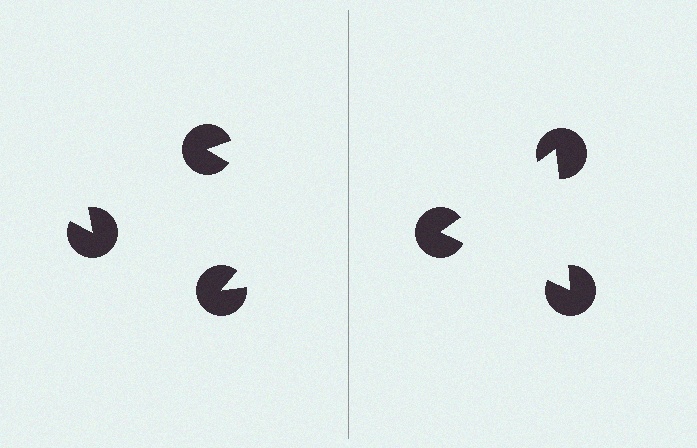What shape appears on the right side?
An illusory triangle.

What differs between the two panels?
The pac-man discs are positioned identically on both sides; only the wedge orientations differ. On the right they align to a triangle; on the left they are misaligned.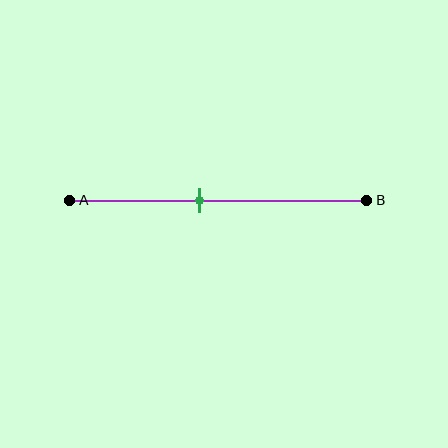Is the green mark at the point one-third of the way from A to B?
No, the mark is at about 45% from A, not at the 33% one-third point.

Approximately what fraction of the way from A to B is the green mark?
The green mark is approximately 45% of the way from A to B.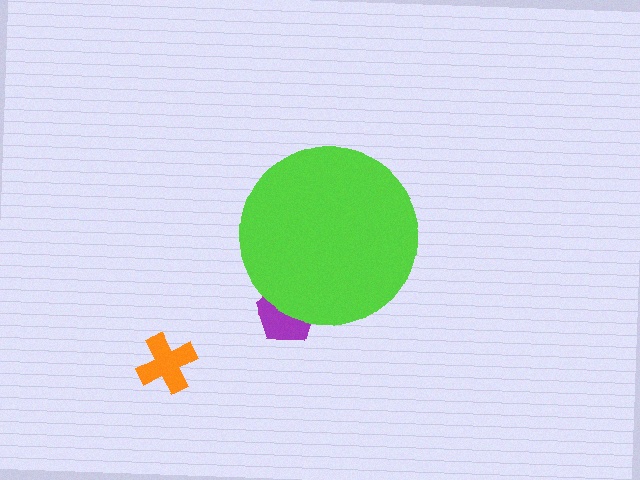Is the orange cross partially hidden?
No, the orange cross is fully visible.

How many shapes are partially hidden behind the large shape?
2 shapes are partially hidden.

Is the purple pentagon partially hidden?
Yes, the purple pentagon is partially hidden behind the lime circle.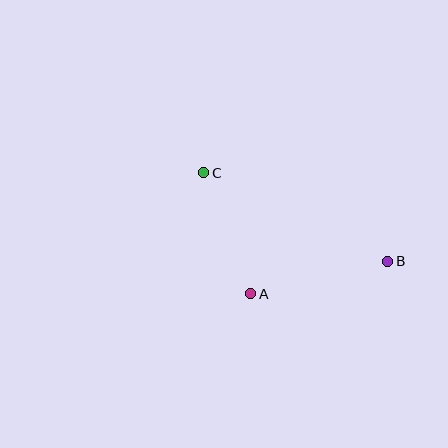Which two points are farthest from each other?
Points B and C are farthest from each other.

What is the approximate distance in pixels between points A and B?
The distance between A and B is approximately 141 pixels.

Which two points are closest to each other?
Points A and C are closest to each other.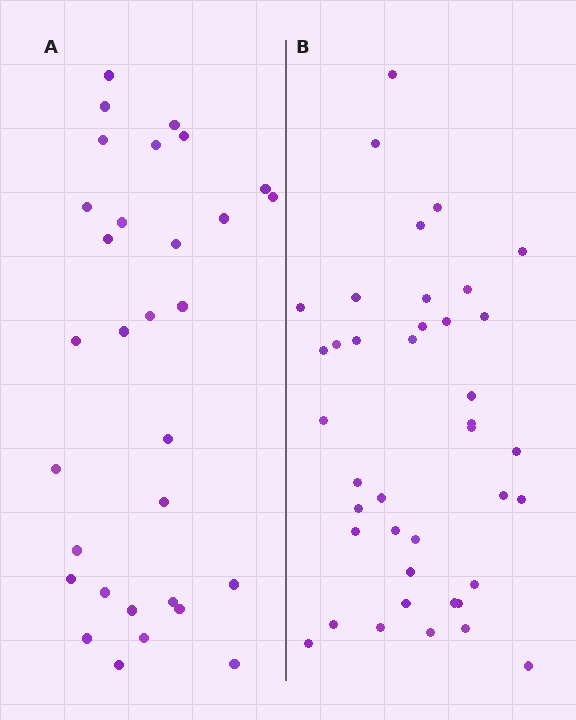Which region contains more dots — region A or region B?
Region B (the right region) has more dots.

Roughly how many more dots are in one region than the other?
Region B has roughly 8 or so more dots than region A.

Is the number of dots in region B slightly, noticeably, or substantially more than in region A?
Region B has noticeably more, but not dramatically so. The ratio is roughly 1.3 to 1.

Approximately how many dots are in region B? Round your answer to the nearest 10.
About 40 dots.